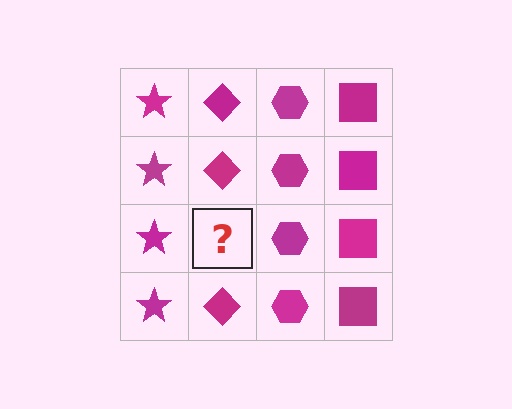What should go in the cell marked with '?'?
The missing cell should contain a magenta diamond.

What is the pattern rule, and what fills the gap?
The rule is that each column has a consistent shape. The gap should be filled with a magenta diamond.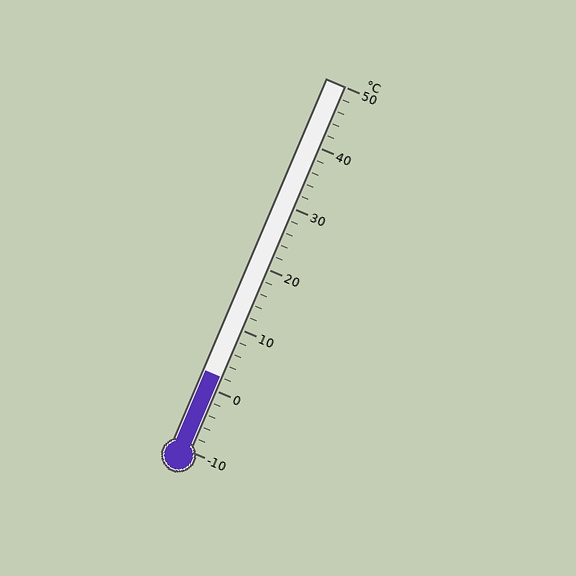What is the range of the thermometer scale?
The thermometer scale ranges from -10°C to 50°C.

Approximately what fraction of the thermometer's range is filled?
The thermometer is filled to approximately 20% of its range.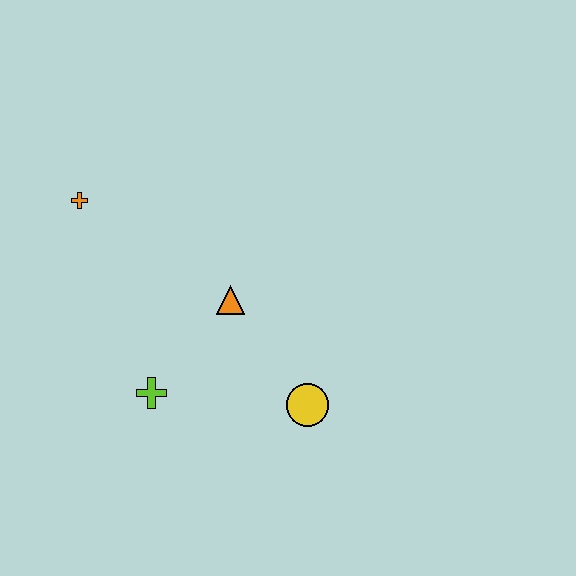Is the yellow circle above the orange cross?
No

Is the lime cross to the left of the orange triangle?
Yes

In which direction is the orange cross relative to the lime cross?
The orange cross is above the lime cross.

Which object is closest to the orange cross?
The orange triangle is closest to the orange cross.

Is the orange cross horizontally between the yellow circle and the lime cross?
No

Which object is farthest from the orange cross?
The yellow circle is farthest from the orange cross.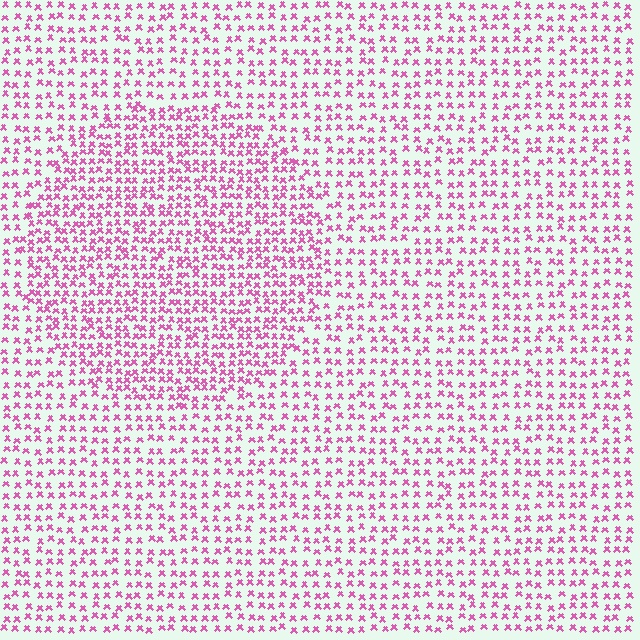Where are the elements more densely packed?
The elements are more densely packed inside the circle boundary.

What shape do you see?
I see a circle.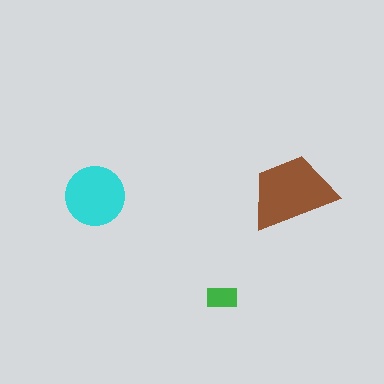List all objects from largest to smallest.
The brown trapezoid, the cyan circle, the green rectangle.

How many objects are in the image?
There are 3 objects in the image.